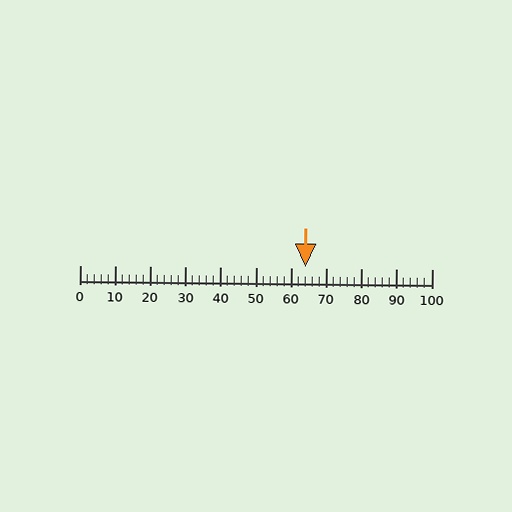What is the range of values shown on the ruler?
The ruler shows values from 0 to 100.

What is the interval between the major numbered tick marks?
The major tick marks are spaced 10 units apart.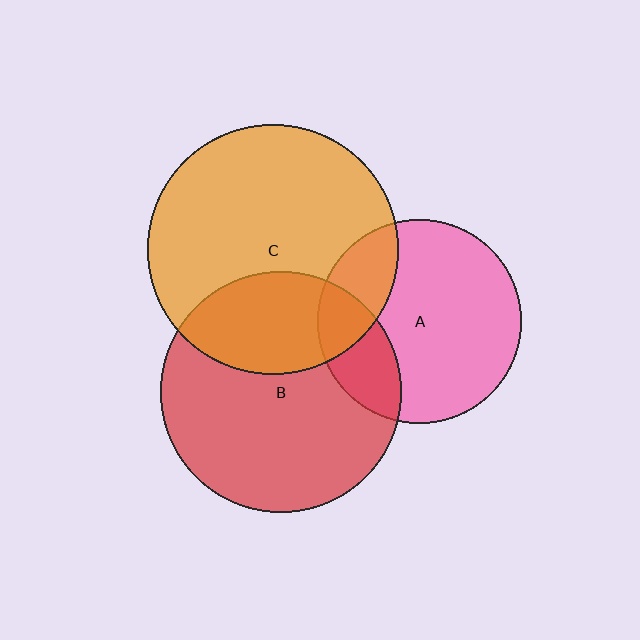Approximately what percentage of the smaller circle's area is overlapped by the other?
Approximately 20%.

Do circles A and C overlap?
Yes.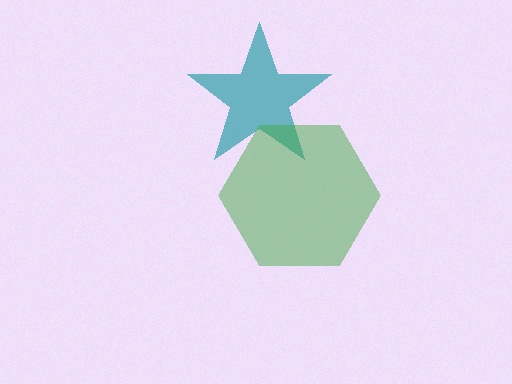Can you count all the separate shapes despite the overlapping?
Yes, there are 2 separate shapes.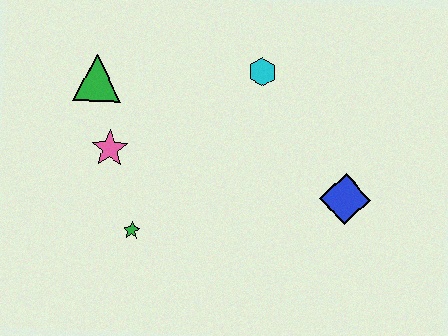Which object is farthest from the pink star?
The blue diamond is farthest from the pink star.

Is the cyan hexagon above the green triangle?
Yes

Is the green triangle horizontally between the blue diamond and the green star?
No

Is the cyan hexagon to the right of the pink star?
Yes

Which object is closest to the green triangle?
The pink star is closest to the green triangle.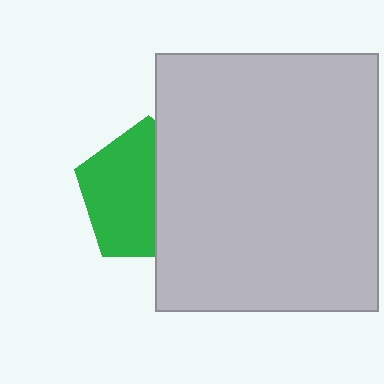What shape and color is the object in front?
The object in front is a light gray rectangle.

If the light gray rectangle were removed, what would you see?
You would see the complete green pentagon.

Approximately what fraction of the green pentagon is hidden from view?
Roughly 43% of the green pentagon is hidden behind the light gray rectangle.